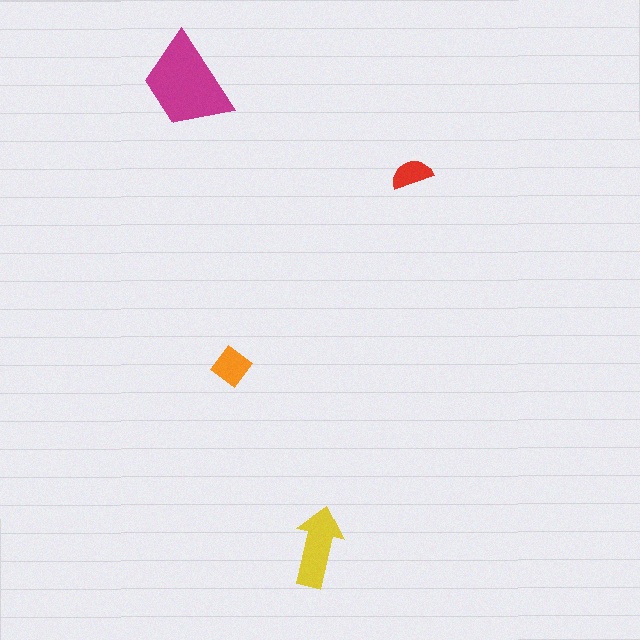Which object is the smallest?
The red semicircle.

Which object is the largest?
The magenta trapezoid.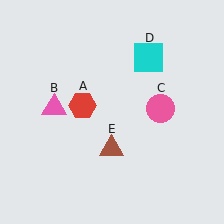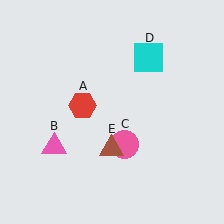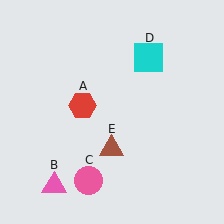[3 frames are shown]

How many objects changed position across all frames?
2 objects changed position: pink triangle (object B), pink circle (object C).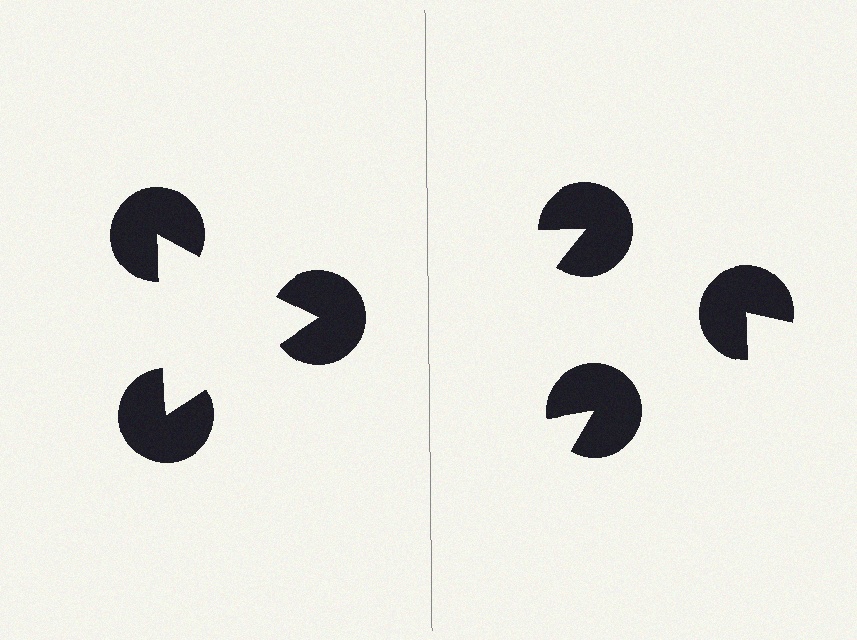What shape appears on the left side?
An illusory triangle.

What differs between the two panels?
The pac-man discs are positioned identically on both sides; only the wedge orientations differ. On the left they align to a triangle; on the right they are misaligned.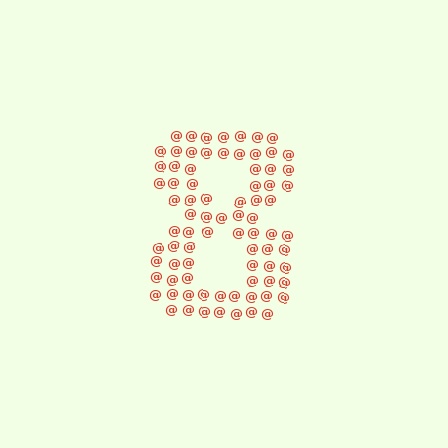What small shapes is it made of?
It is made of small at signs.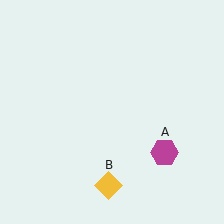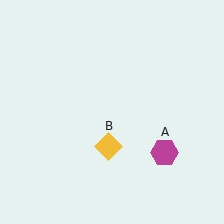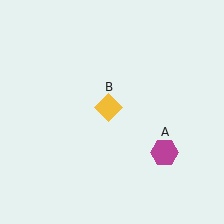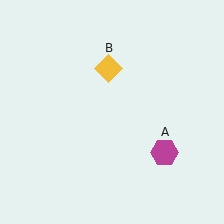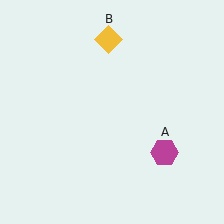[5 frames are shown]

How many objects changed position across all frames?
1 object changed position: yellow diamond (object B).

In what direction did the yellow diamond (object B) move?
The yellow diamond (object B) moved up.